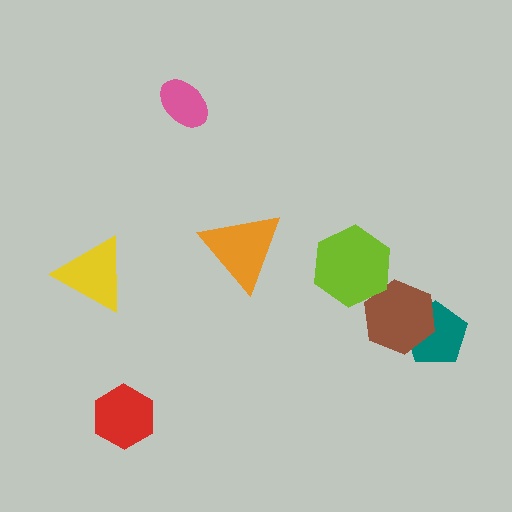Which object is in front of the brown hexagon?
The lime hexagon is in front of the brown hexagon.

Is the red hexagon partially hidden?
No, no other shape covers it.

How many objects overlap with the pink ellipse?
0 objects overlap with the pink ellipse.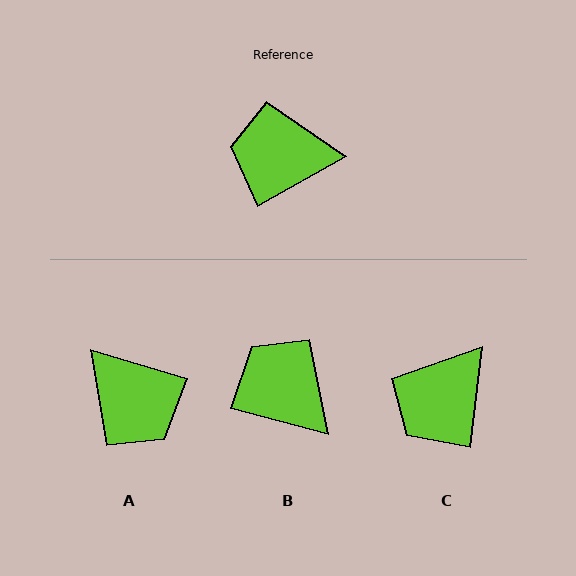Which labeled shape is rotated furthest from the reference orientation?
A, about 134 degrees away.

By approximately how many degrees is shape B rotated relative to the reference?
Approximately 44 degrees clockwise.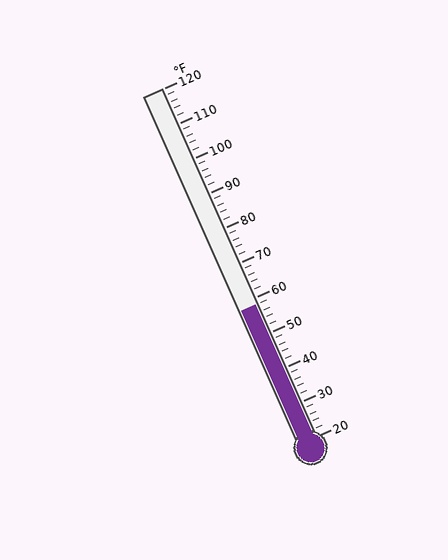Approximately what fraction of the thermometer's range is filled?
The thermometer is filled to approximately 40% of its range.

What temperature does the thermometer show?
The thermometer shows approximately 58°F.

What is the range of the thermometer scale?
The thermometer scale ranges from 20°F to 120°F.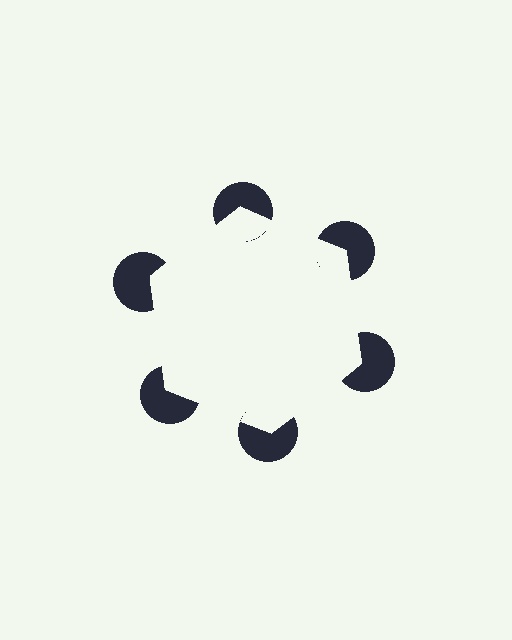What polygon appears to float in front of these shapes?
An illusory hexagon — its edges are inferred from the aligned wedge cuts in the pac-man discs, not physically drawn.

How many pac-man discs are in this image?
There are 6 — one at each vertex of the illusory hexagon.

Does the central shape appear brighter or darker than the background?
It typically appears slightly brighter than the background, even though no actual brightness change is drawn.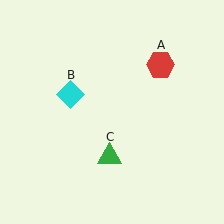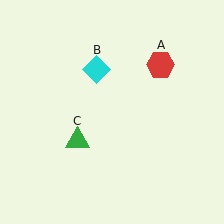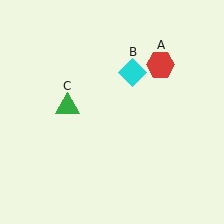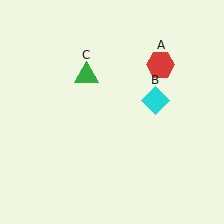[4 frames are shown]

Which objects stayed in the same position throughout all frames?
Red hexagon (object A) remained stationary.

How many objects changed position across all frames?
2 objects changed position: cyan diamond (object B), green triangle (object C).